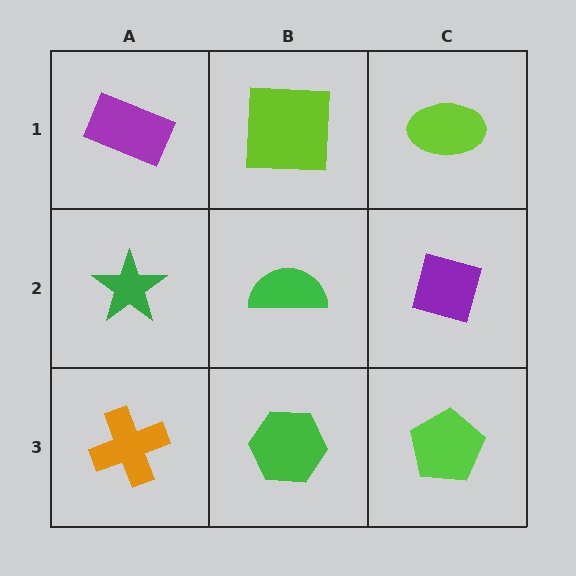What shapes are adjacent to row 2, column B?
A lime square (row 1, column B), a green hexagon (row 3, column B), a green star (row 2, column A), a purple diamond (row 2, column C).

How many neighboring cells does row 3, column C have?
2.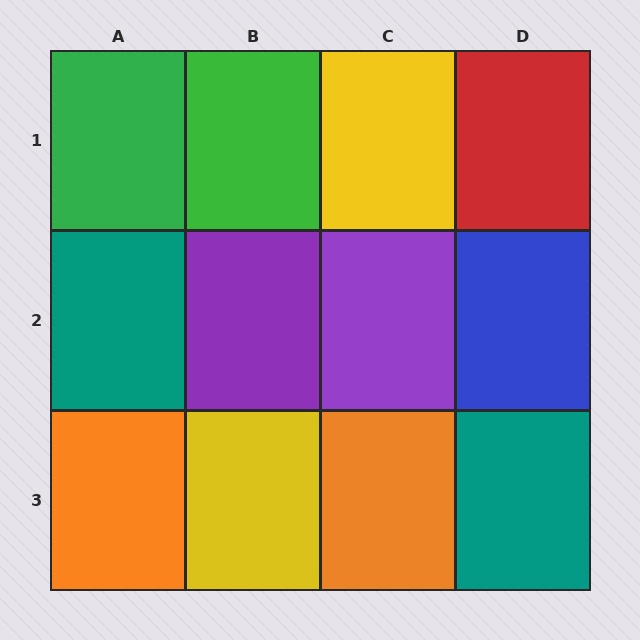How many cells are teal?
2 cells are teal.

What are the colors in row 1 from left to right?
Green, green, yellow, red.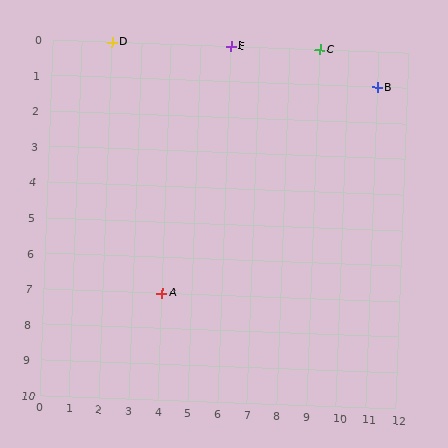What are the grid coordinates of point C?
Point C is at grid coordinates (9, 0).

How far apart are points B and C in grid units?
Points B and C are 2 columns and 1 row apart (about 2.2 grid units diagonally).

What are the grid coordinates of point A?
Point A is at grid coordinates (4, 7).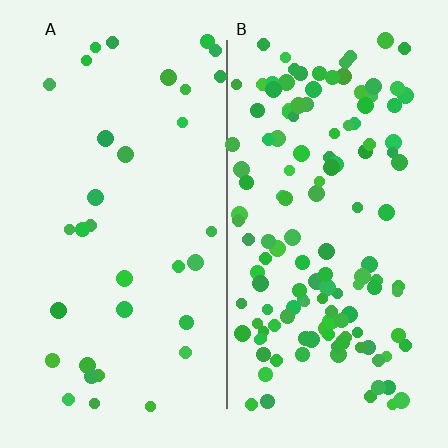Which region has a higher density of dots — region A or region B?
B (the right).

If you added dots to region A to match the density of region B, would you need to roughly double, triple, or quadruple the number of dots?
Approximately quadruple.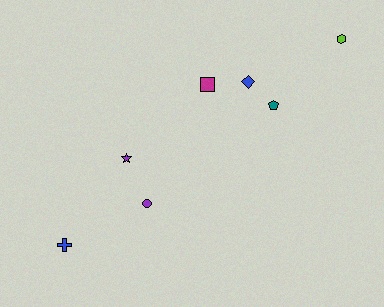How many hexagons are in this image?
There is 1 hexagon.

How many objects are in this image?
There are 7 objects.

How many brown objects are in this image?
There are no brown objects.